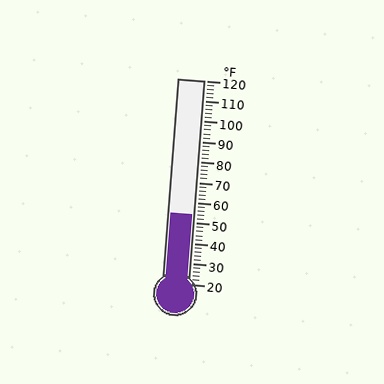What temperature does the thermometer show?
The thermometer shows approximately 54°F.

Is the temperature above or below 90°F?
The temperature is below 90°F.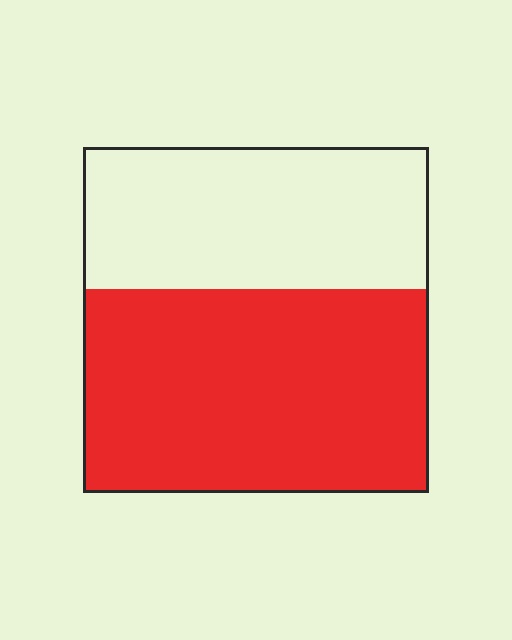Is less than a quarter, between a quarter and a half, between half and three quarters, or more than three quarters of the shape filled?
Between half and three quarters.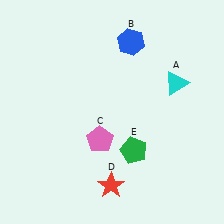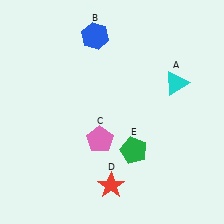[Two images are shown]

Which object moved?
The blue hexagon (B) moved left.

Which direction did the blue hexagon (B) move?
The blue hexagon (B) moved left.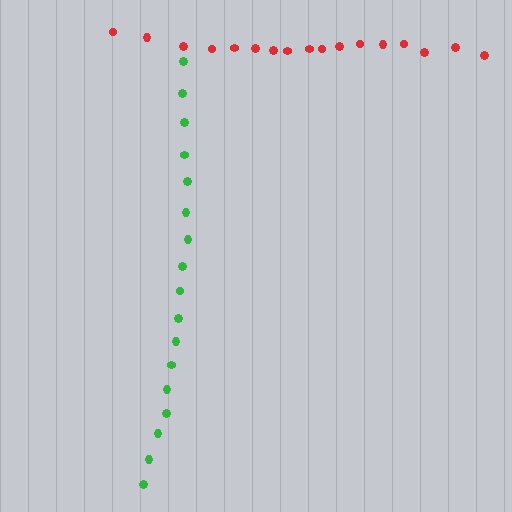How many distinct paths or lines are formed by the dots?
There are 2 distinct paths.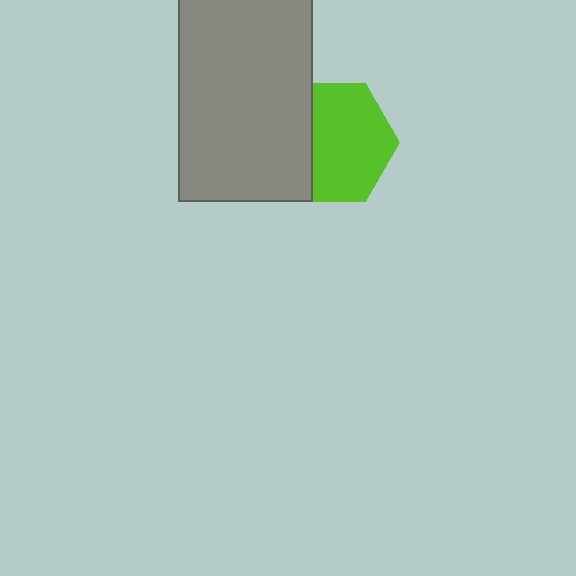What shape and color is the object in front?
The object in front is a gray rectangle.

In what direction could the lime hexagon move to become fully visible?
The lime hexagon could move right. That would shift it out from behind the gray rectangle entirely.